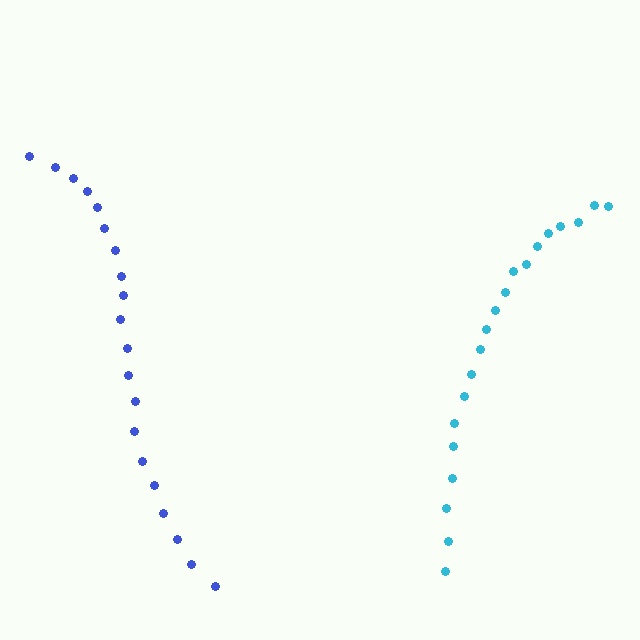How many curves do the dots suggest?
There are 2 distinct paths.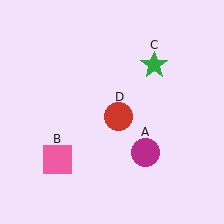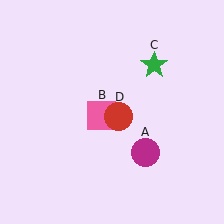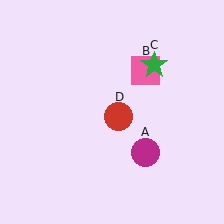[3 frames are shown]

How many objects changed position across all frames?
1 object changed position: pink square (object B).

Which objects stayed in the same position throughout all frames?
Magenta circle (object A) and green star (object C) and red circle (object D) remained stationary.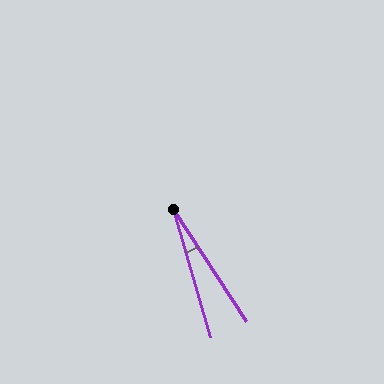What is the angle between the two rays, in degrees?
Approximately 17 degrees.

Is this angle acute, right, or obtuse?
It is acute.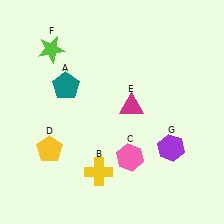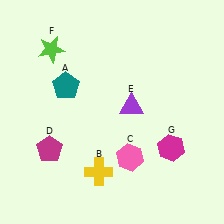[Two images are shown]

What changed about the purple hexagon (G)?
In Image 1, G is purple. In Image 2, it changed to magenta.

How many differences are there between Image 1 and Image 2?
There are 3 differences between the two images.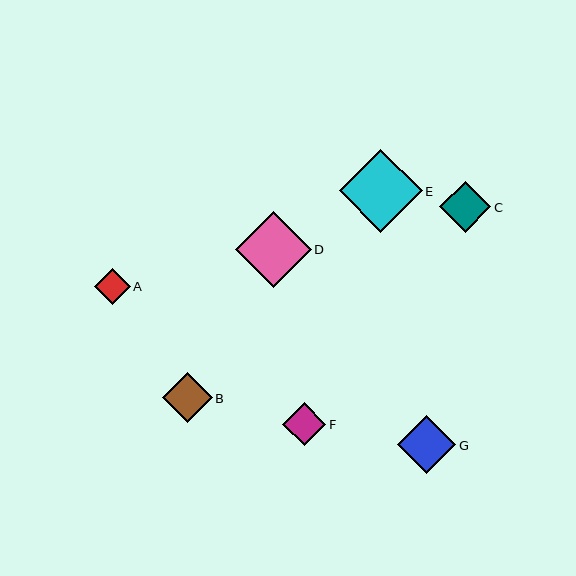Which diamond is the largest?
Diamond E is the largest with a size of approximately 83 pixels.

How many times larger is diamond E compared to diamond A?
Diamond E is approximately 2.3 times the size of diamond A.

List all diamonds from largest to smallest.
From largest to smallest: E, D, G, C, B, F, A.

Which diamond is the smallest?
Diamond A is the smallest with a size of approximately 36 pixels.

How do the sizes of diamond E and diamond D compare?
Diamond E and diamond D are approximately the same size.